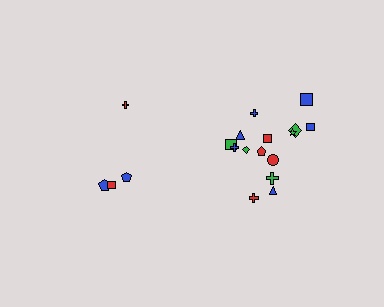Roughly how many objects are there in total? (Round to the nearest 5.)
Roughly 20 objects in total.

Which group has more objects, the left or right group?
The right group.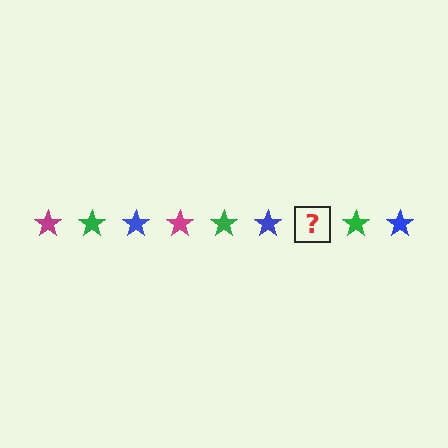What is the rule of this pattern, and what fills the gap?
The rule is that the pattern cycles through magenta, green, blue stars. The gap should be filled with a magenta star.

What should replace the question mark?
The question mark should be replaced with a magenta star.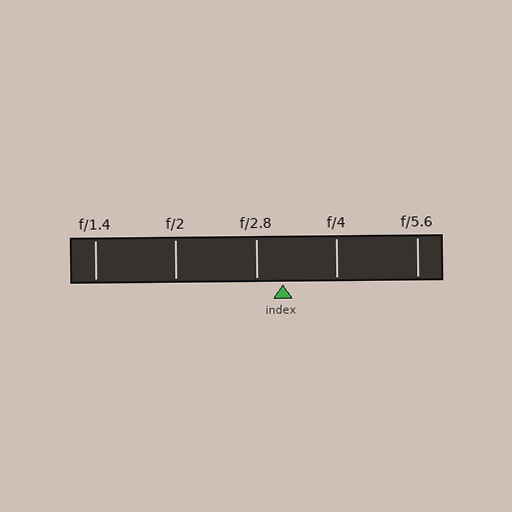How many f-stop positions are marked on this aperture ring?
There are 5 f-stop positions marked.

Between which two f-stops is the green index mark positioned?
The index mark is between f/2.8 and f/4.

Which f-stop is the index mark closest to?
The index mark is closest to f/2.8.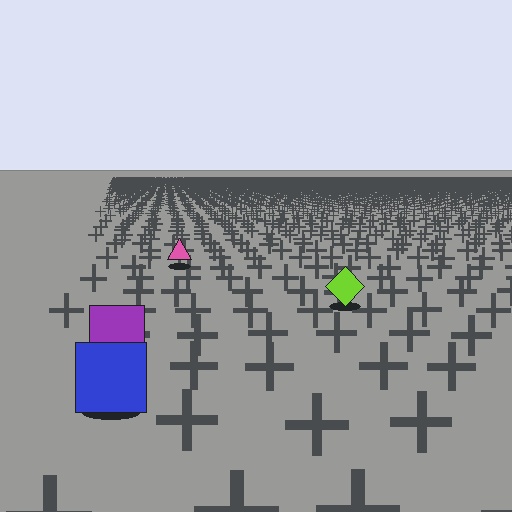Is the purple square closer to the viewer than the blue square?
No. The blue square is closer — you can tell from the texture gradient: the ground texture is coarser near it.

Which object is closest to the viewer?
The blue square is closest. The texture marks near it are larger and more spread out.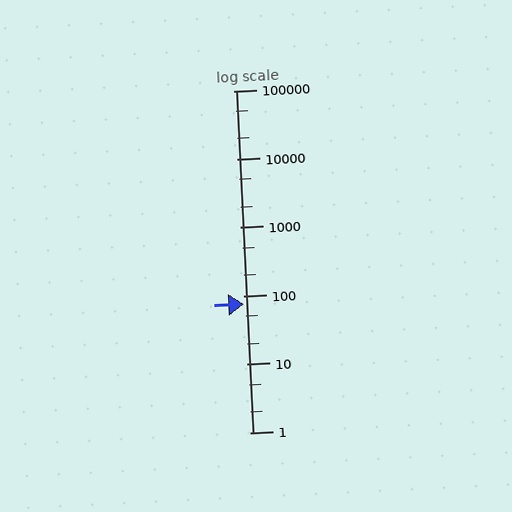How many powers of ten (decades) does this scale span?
The scale spans 5 decades, from 1 to 100000.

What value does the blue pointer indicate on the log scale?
The pointer indicates approximately 75.